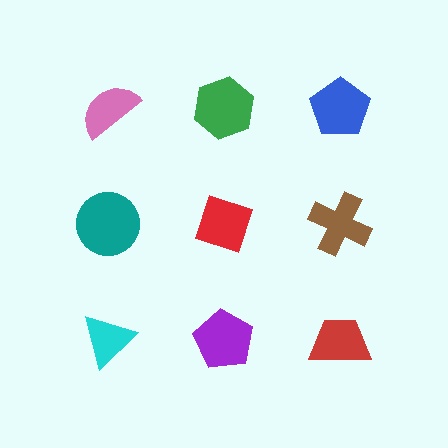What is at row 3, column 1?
A cyan triangle.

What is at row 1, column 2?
A green hexagon.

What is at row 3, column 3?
A red trapezoid.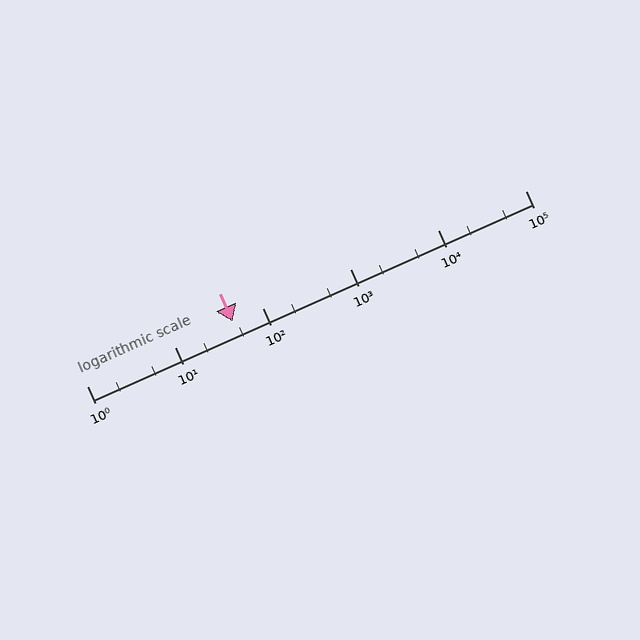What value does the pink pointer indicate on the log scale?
The pointer indicates approximately 46.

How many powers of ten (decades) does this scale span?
The scale spans 5 decades, from 1 to 100000.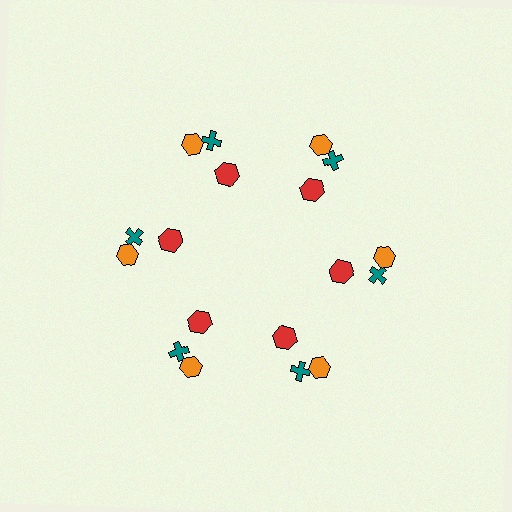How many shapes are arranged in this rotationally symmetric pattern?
There are 18 shapes, arranged in 6 groups of 3.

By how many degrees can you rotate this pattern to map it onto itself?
The pattern maps onto itself every 60 degrees of rotation.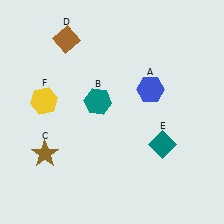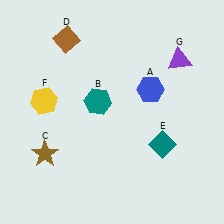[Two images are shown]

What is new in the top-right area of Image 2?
A purple triangle (G) was added in the top-right area of Image 2.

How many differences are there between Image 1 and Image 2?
There is 1 difference between the two images.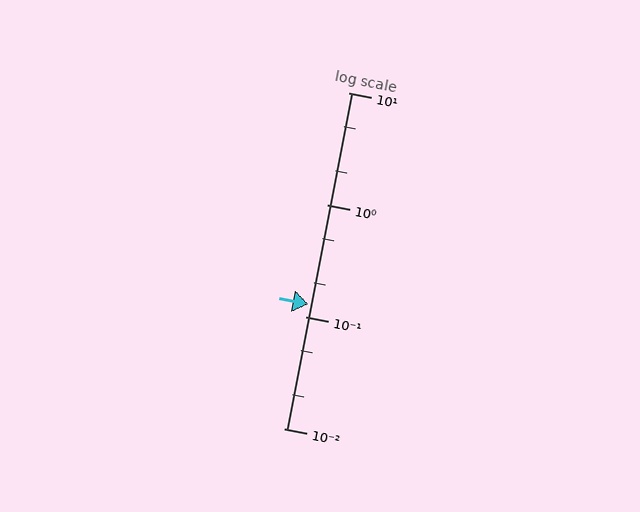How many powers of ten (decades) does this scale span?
The scale spans 3 decades, from 0.01 to 10.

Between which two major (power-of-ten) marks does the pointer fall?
The pointer is between 0.1 and 1.